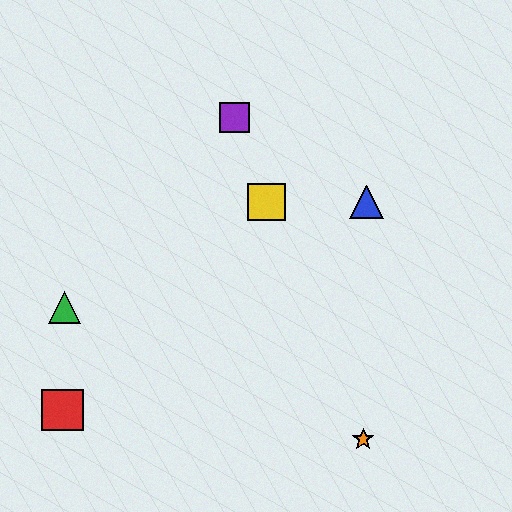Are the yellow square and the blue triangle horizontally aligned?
Yes, both are at y≈202.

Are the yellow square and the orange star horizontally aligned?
No, the yellow square is at y≈202 and the orange star is at y≈439.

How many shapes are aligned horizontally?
2 shapes (the blue triangle, the yellow square) are aligned horizontally.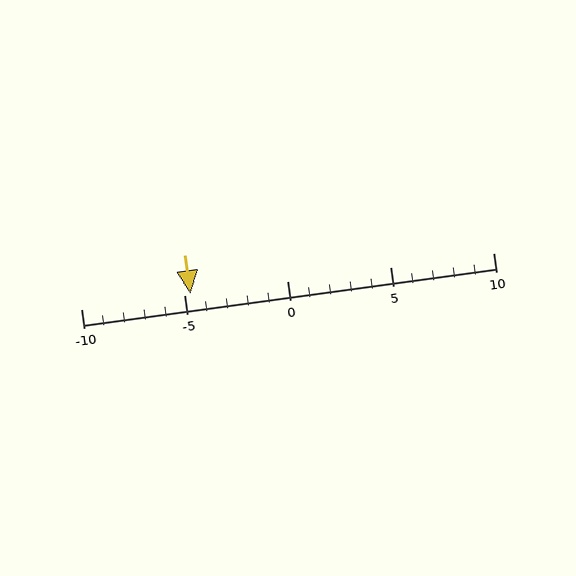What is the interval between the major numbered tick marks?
The major tick marks are spaced 5 units apart.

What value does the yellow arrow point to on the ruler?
The yellow arrow points to approximately -5.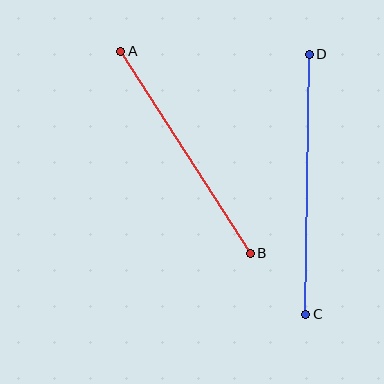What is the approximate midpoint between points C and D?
The midpoint is at approximately (308, 184) pixels.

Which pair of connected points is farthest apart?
Points C and D are farthest apart.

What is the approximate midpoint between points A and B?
The midpoint is at approximately (186, 152) pixels.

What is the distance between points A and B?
The distance is approximately 240 pixels.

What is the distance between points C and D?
The distance is approximately 260 pixels.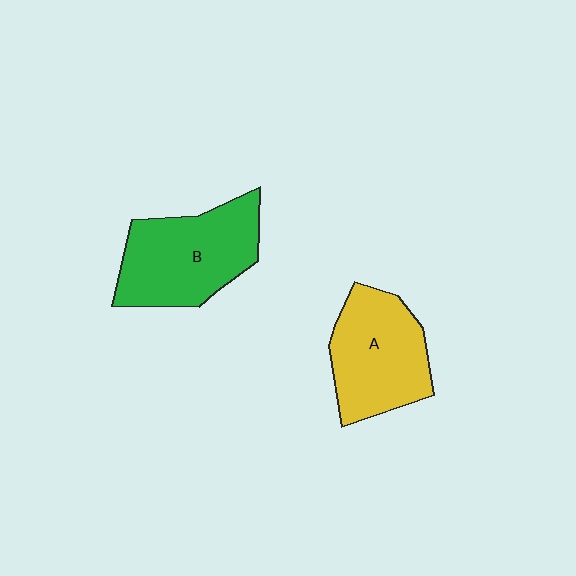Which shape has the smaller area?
Shape A (yellow).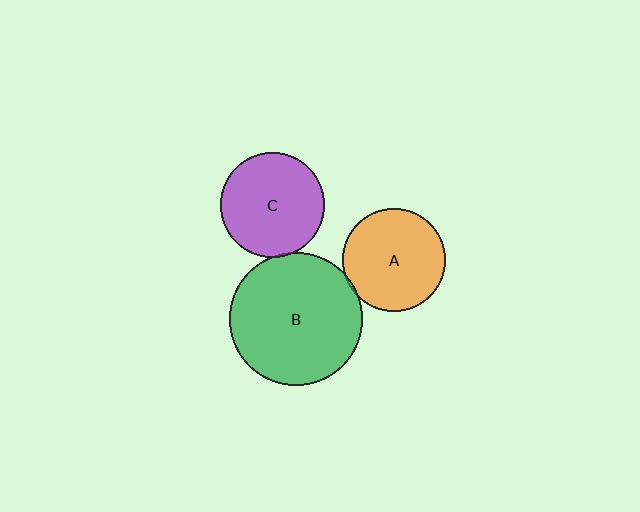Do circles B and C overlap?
Yes.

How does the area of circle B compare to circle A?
Approximately 1.7 times.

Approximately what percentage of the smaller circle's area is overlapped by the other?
Approximately 5%.